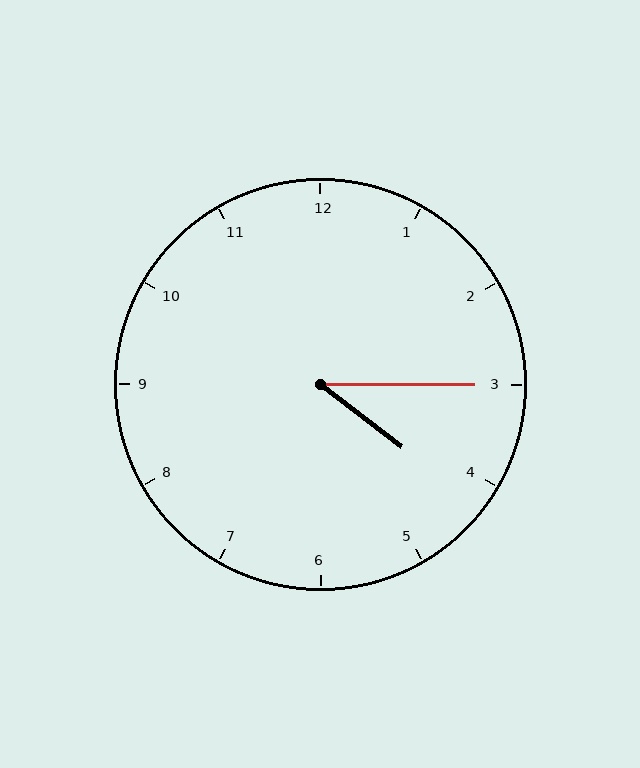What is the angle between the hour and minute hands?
Approximately 38 degrees.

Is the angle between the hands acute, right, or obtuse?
It is acute.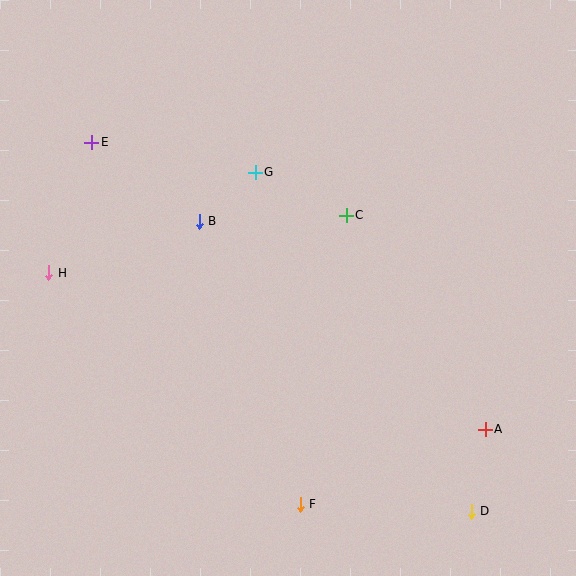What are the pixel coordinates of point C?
Point C is at (346, 215).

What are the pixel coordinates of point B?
Point B is at (199, 221).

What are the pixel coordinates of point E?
Point E is at (92, 142).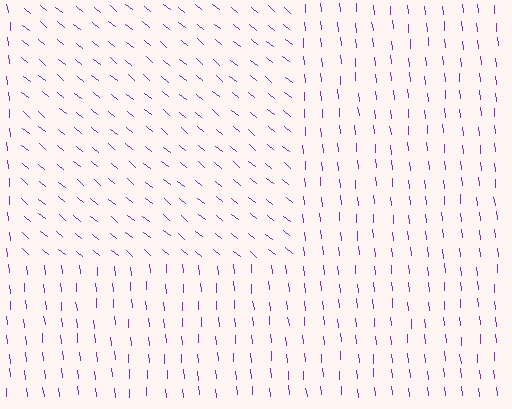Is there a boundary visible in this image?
Yes, there is a texture boundary formed by a change in line orientation.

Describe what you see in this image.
The image is filled with small purple line segments. A rectangle region in the image has lines oriented differently from the surrounding lines, creating a visible texture boundary.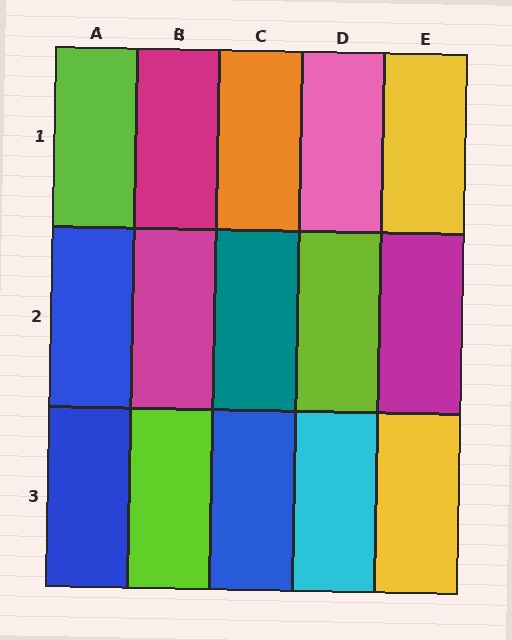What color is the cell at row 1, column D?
Pink.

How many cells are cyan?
1 cell is cyan.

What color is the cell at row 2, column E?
Magenta.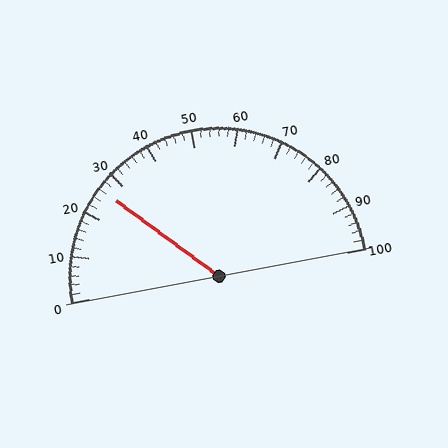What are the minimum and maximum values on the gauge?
The gauge ranges from 0 to 100.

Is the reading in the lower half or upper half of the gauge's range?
The reading is in the lower half of the range (0 to 100).